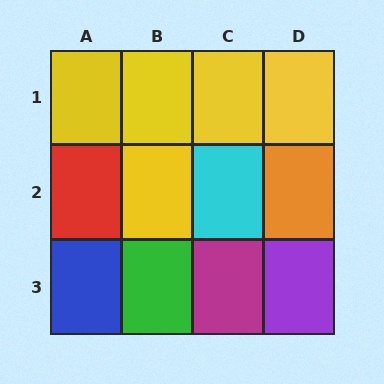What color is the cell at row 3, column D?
Purple.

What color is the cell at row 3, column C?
Magenta.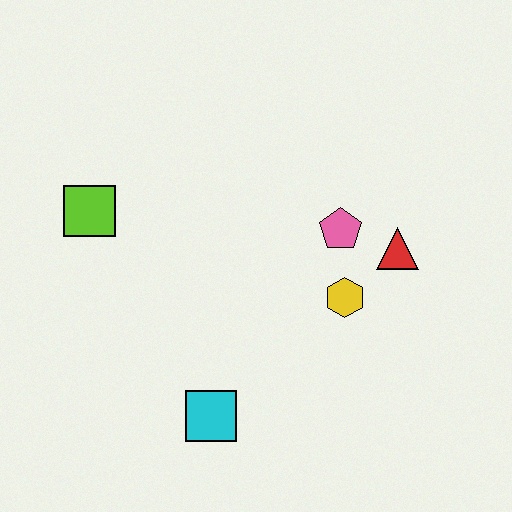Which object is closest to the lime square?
The cyan square is closest to the lime square.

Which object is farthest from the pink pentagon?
The lime square is farthest from the pink pentagon.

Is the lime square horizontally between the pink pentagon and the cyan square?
No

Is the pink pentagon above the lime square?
No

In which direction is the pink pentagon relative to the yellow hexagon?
The pink pentagon is above the yellow hexagon.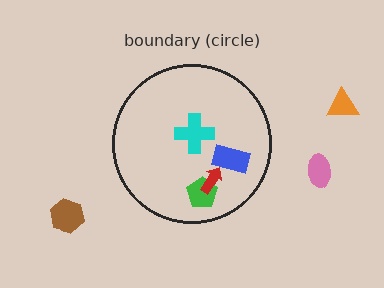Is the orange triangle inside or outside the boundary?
Outside.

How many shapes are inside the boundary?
4 inside, 3 outside.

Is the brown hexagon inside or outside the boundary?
Outside.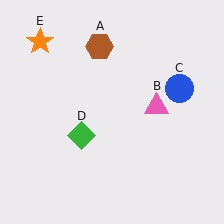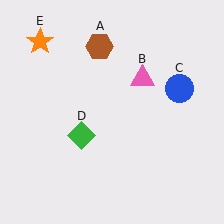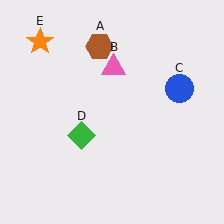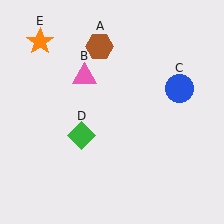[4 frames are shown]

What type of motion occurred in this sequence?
The pink triangle (object B) rotated counterclockwise around the center of the scene.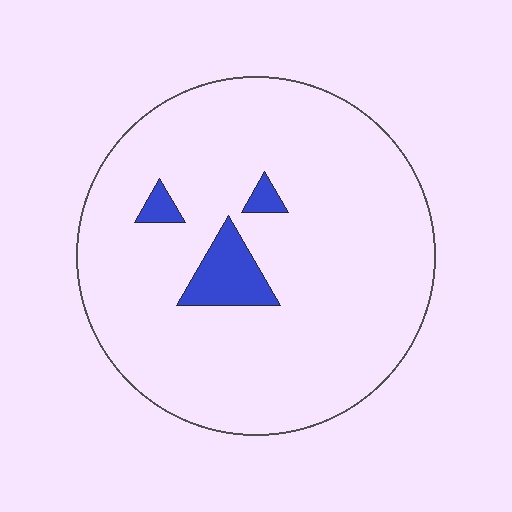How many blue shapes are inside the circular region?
3.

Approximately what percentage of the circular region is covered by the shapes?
Approximately 5%.